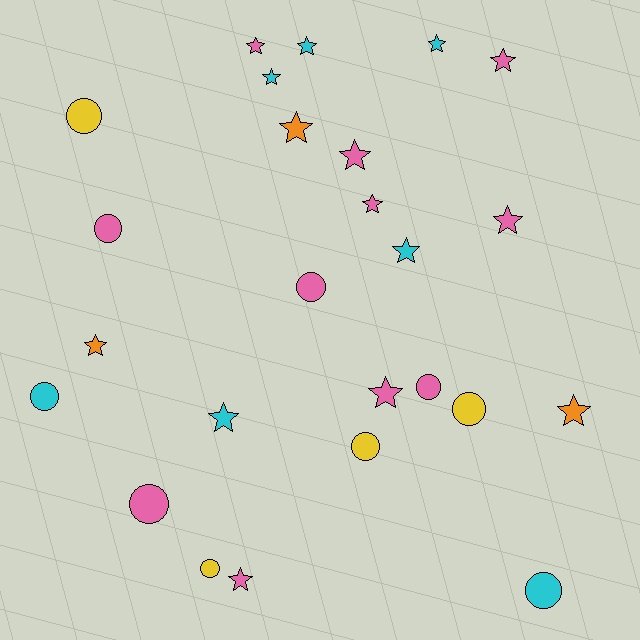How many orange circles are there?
There are no orange circles.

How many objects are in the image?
There are 25 objects.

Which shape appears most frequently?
Star, with 15 objects.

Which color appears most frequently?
Pink, with 11 objects.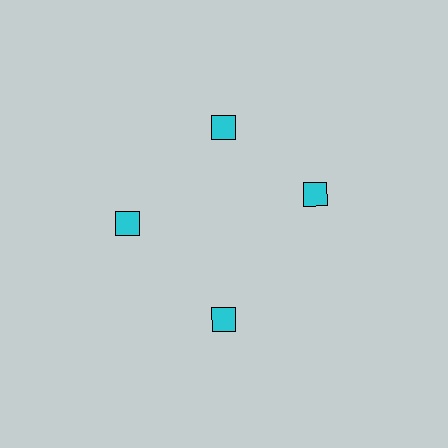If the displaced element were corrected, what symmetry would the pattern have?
It would have 4-fold rotational symmetry — the pattern would map onto itself every 90 degrees.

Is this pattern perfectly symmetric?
No. The 4 cyan squares are arranged in a ring, but one element near the 3 o'clock position is rotated out of alignment along the ring, breaking the 4-fold rotational symmetry.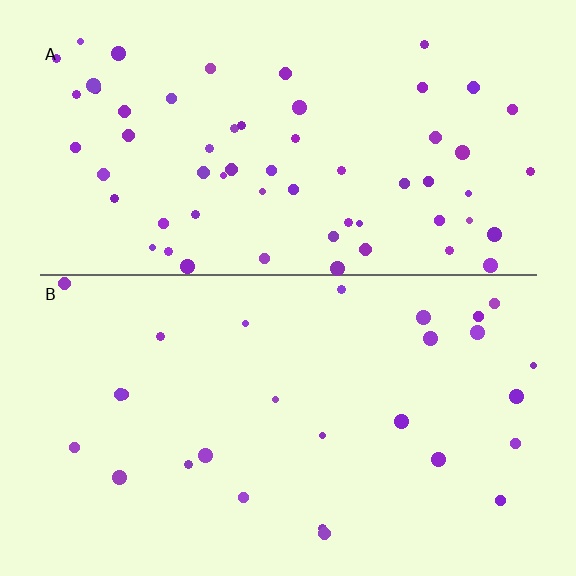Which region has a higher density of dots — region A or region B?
A (the top).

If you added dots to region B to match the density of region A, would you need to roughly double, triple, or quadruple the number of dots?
Approximately double.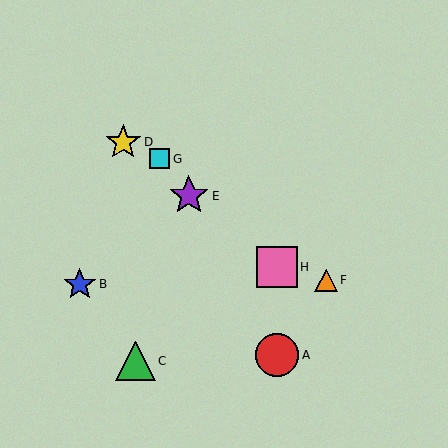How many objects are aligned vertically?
2 objects (A, H) are aligned vertically.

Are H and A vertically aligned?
Yes, both are at x≈277.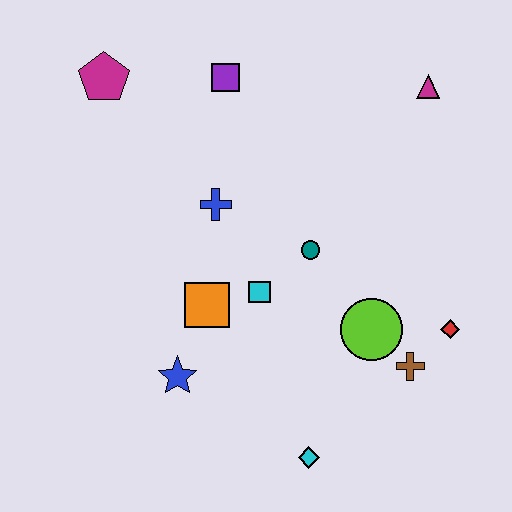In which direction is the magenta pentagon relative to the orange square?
The magenta pentagon is above the orange square.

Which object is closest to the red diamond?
The brown cross is closest to the red diamond.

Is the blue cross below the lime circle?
No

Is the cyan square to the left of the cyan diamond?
Yes